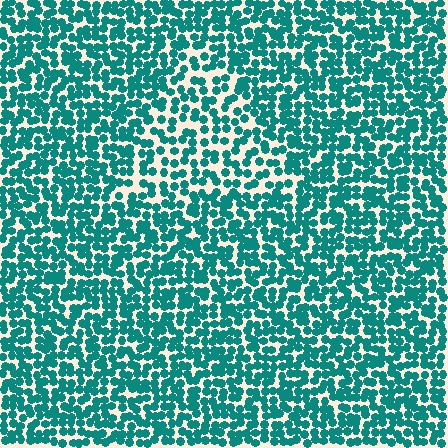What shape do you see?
I see a triangle.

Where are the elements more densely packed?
The elements are more densely packed outside the triangle boundary.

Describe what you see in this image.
The image contains small teal elements arranged at two different densities. A triangle-shaped region is visible where the elements are less densely packed than the surrounding area.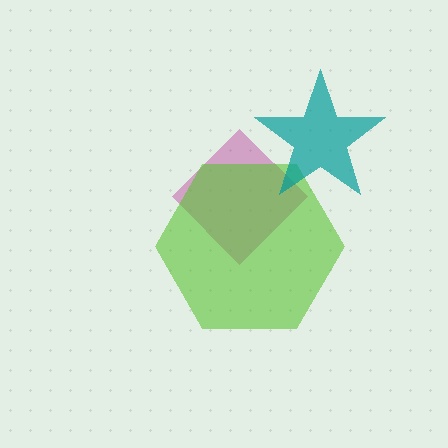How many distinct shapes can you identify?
There are 3 distinct shapes: a magenta diamond, a lime hexagon, a teal star.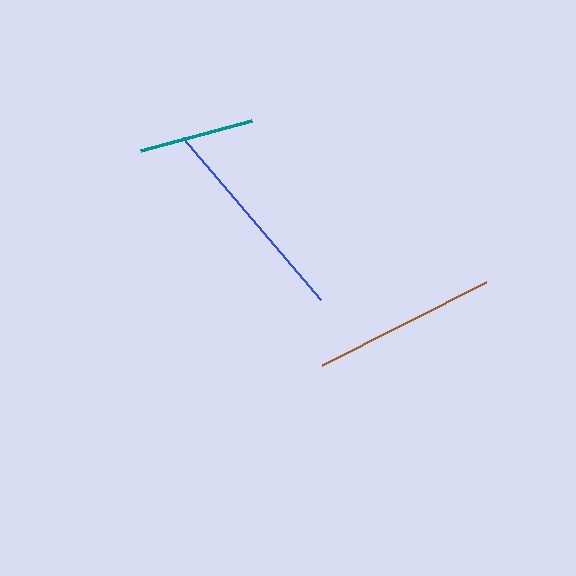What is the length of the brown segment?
The brown segment is approximately 183 pixels long.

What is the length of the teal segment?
The teal segment is approximately 115 pixels long.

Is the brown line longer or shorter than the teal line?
The brown line is longer than the teal line.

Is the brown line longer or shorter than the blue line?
The blue line is longer than the brown line.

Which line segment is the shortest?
The teal line is the shortest at approximately 115 pixels.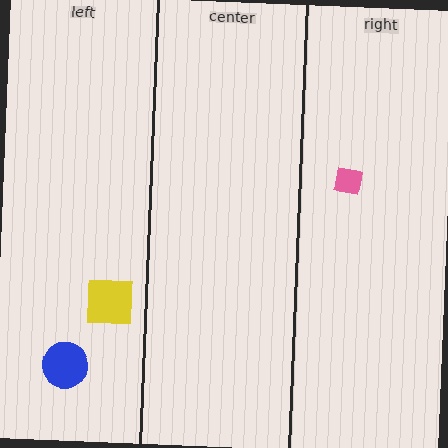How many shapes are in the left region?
2.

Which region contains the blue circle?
The left region.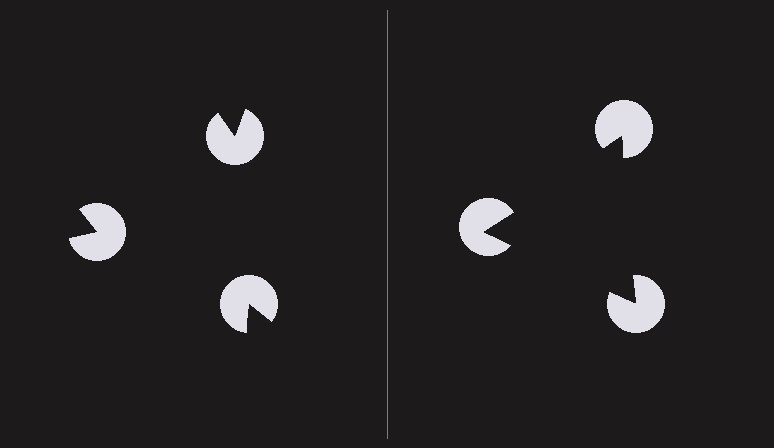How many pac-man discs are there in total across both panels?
6 — 3 on each side.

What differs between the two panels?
The pac-man discs are positioned identically on both sides; only the wedge orientations differ. On the right they align to a triangle; on the left they are misaligned.